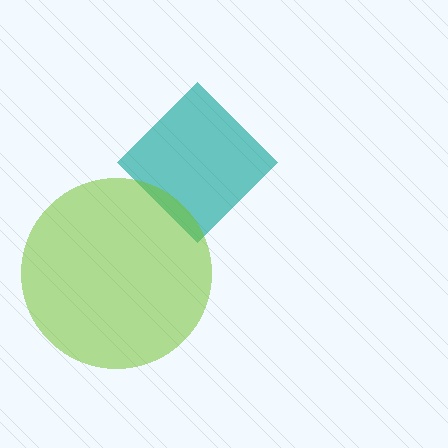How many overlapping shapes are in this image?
There are 2 overlapping shapes in the image.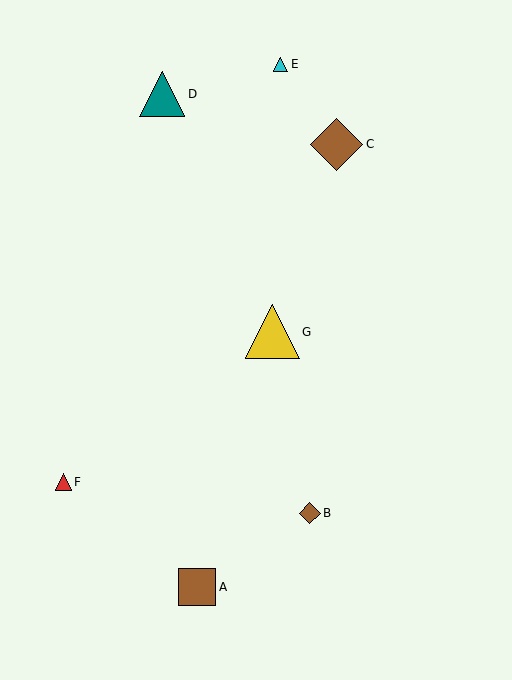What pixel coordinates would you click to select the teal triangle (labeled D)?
Click at (162, 94) to select the teal triangle D.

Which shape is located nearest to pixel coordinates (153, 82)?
The teal triangle (labeled D) at (162, 94) is nearest to that location.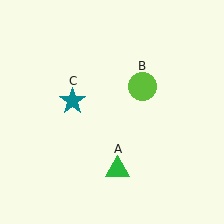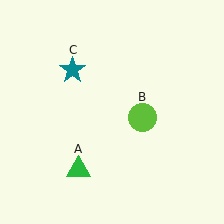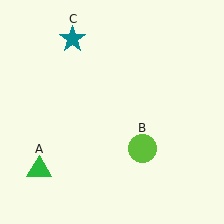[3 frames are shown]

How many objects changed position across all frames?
3 objects changed position: green triangle (object A), lime circle (object B), teal star (object C).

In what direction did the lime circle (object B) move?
The lime circle (object B) moved down.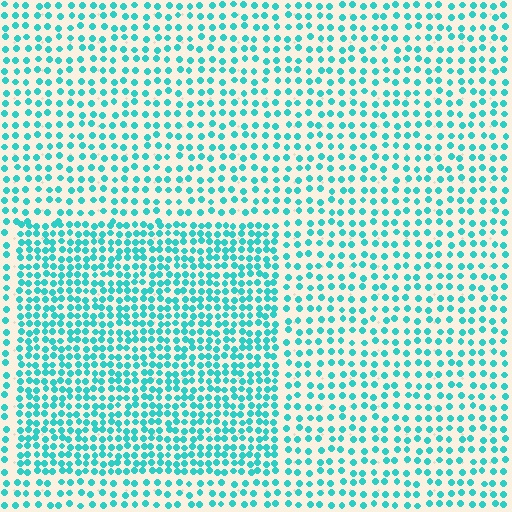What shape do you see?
I see a rectangle.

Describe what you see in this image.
The image contains small cyan elements arranged at two different densities. A rectangle-shaped region is visible where the elements are more densely packed than the surrounding area.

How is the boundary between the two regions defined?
The boundary is defined by a change in element density (approximately 1.8x ratio). All elements are the same color, size, and shape.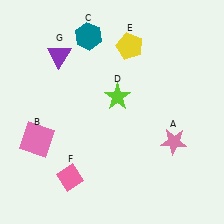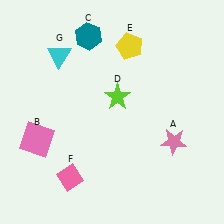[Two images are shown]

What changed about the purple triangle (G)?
In Image 1, G is purple. In Image 2, it changed to cyan.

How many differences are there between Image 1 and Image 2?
There is 1 difference between the two images.